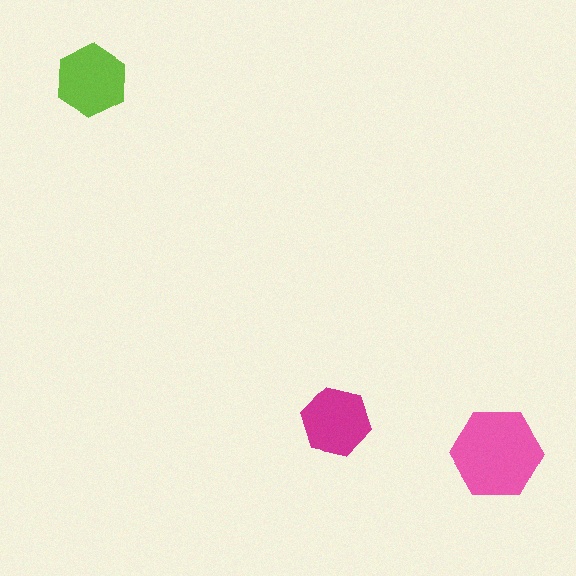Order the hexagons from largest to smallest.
the pink one, the lime one, the magenta one.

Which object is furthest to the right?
The pink hexagon is rightmost.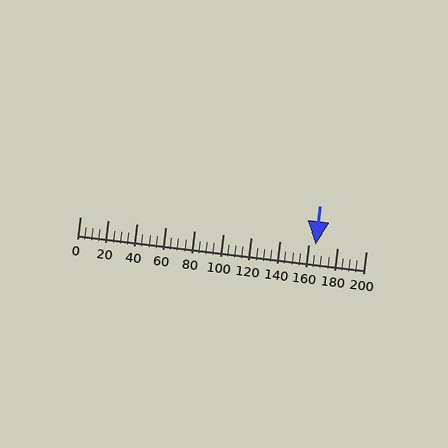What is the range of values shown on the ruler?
The ruler shows values from 0 to 200.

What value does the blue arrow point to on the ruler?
The blue arrow points to approximately 165.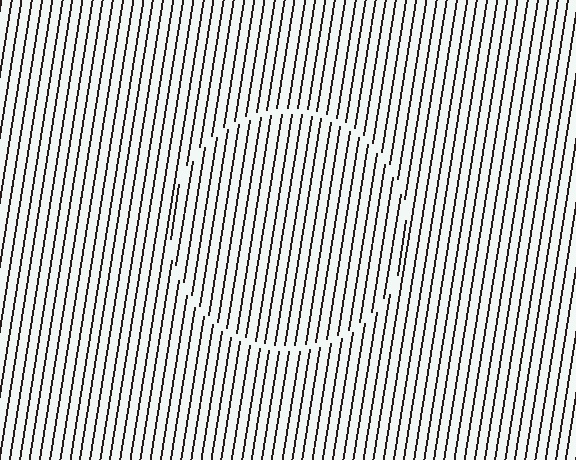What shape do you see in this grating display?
An illusory circle. The interior of the shape contains the same grating, shifted by half a period — the contour is defined by the phase discontinuity where line-ends from the inner and outer gratings abut.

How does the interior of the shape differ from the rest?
The interior of the shape contains the same grating, shifted by half a period — the contour is defined by the phase discontinuity where line-ends from the inner and outer gratings abut.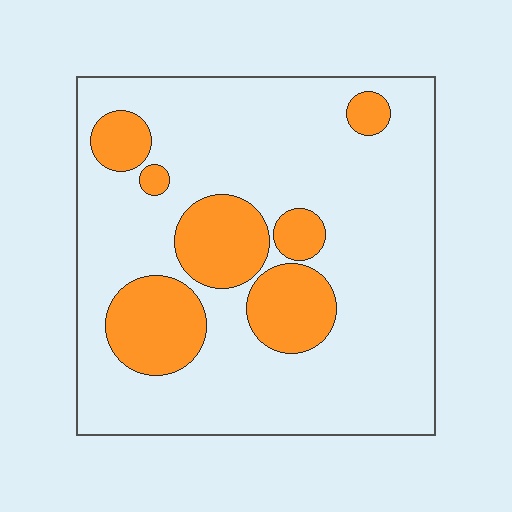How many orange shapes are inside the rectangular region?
7.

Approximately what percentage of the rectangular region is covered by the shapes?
Approximately 25%.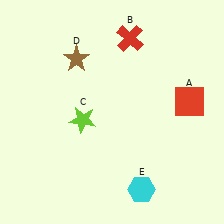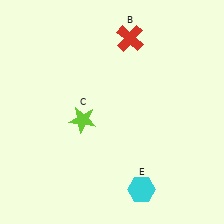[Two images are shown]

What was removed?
The brown star (D), the red square (A) were removed in Image 2.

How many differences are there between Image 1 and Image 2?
There are 2 differences between the two images.